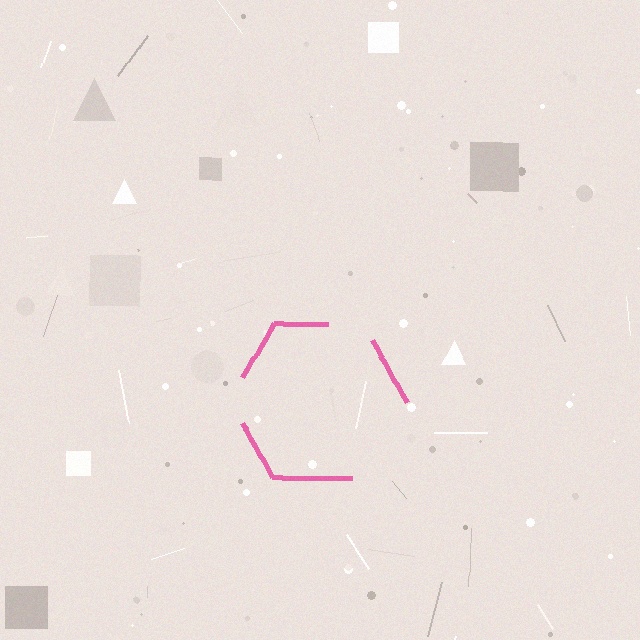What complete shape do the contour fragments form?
The contour fragments form a hexagon.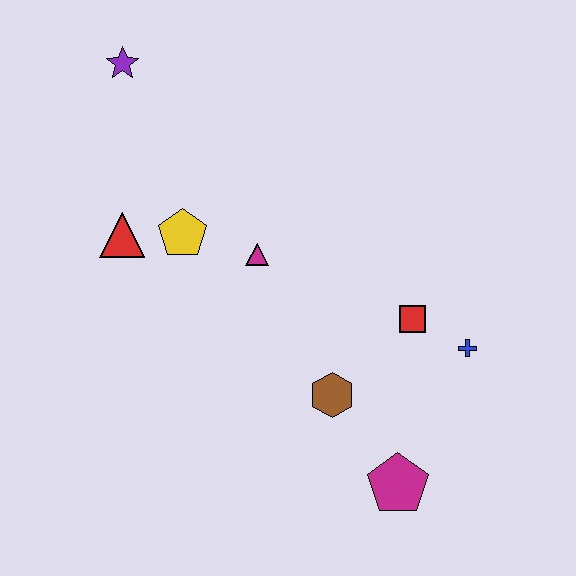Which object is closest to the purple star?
The red triangle is closest to the purple star.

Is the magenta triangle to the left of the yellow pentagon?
No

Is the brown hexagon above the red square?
No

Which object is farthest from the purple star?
The magenta pentagon is farthest from the purple star.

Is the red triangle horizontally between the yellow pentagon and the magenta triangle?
No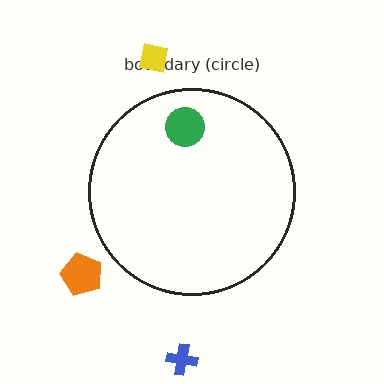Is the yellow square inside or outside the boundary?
Outside.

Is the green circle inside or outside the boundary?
Inside.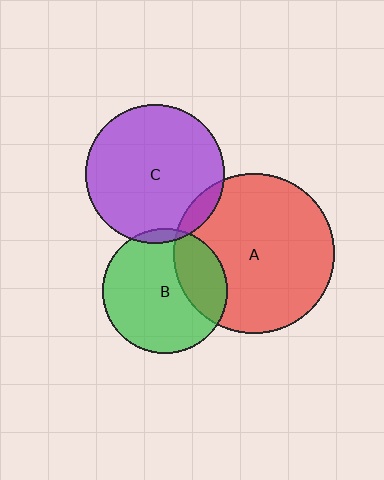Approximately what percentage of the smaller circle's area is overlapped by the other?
Approximately 10%.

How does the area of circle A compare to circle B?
Approximately 1.6 times.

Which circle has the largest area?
Circle A (red).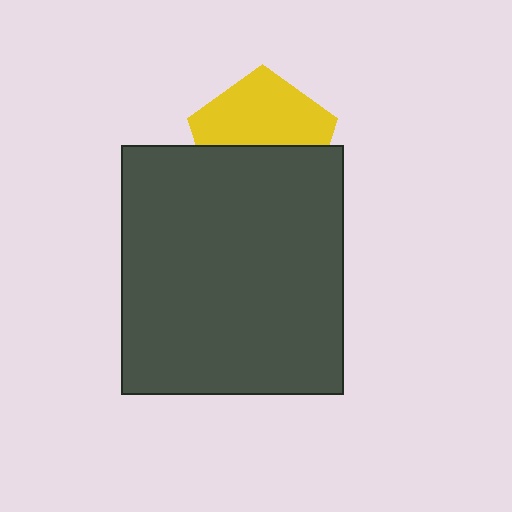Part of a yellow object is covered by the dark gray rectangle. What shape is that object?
It is a pentagon.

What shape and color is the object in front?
The object in front is a dark gray rectangle.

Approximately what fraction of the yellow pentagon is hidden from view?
Roughly 47% of the yellow pentagon is hidden behind the dark gray rectangle.